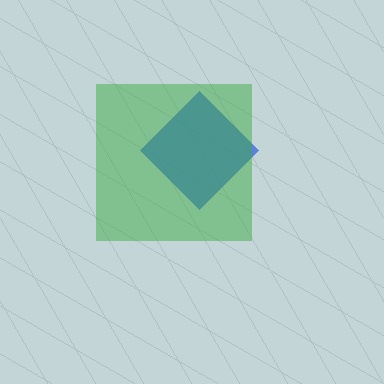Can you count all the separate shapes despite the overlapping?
Yes, there are 2 separate shapes.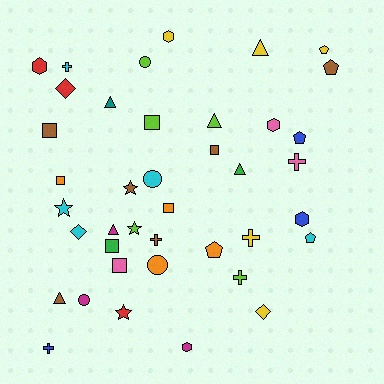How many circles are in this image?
There are 4 circles.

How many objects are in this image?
There are 40 objects.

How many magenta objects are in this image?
There are 3 magenta objects.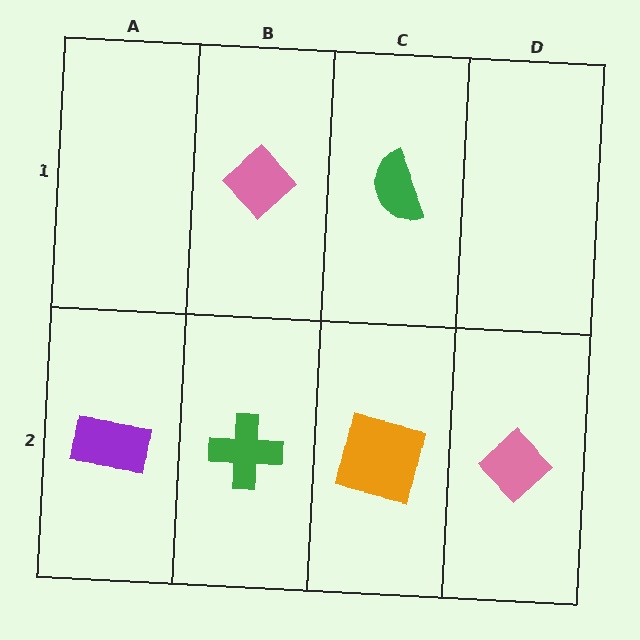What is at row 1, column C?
A green semicircle.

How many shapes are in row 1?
2 shapes.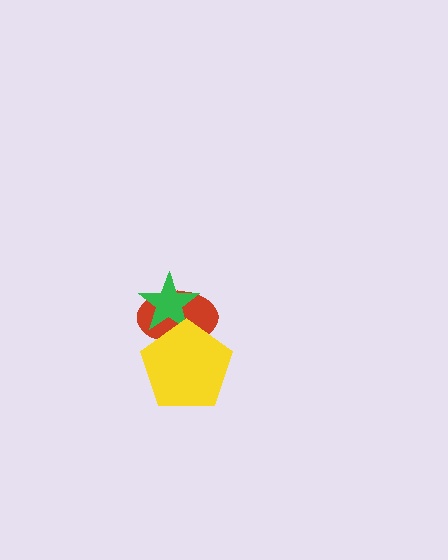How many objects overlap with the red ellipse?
2 objects overlap with the red ellipse.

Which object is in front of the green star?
The yellow pentagon is in front of the green star.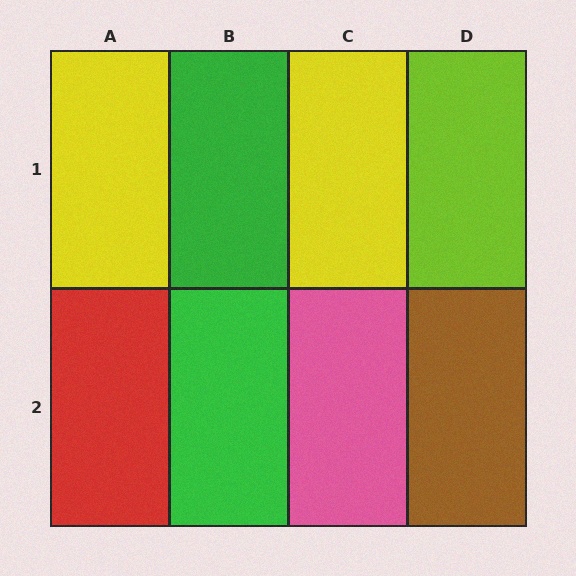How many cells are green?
2 cells are green.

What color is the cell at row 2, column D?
Brown.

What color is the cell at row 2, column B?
Green.